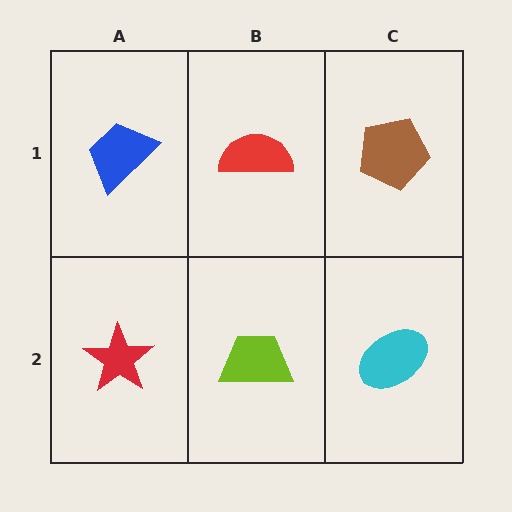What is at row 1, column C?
A brown pentagon.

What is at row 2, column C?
A cyan ellipse.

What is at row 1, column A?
A blue trapezoid.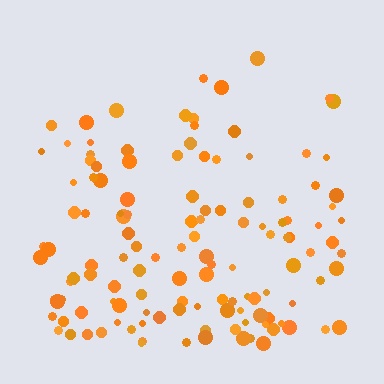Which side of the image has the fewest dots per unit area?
The top.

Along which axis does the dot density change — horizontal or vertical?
Vertical.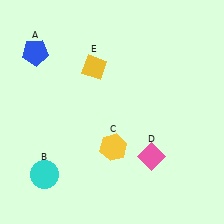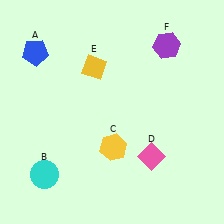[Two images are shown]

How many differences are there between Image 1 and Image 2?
There is 1 difference between the two images.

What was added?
A purple hexagon (F) was added in Image 2.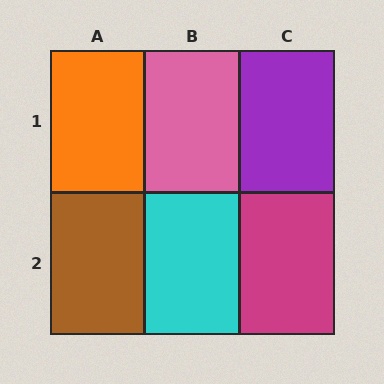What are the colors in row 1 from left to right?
Orange, pink, purple.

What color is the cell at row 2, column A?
Brown.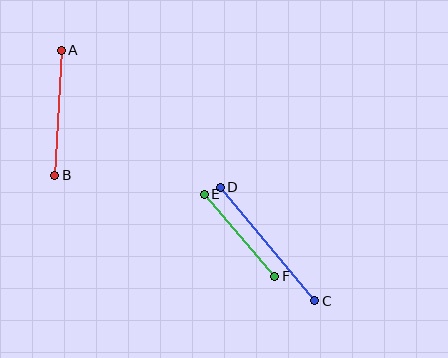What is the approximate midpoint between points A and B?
The midpoint is at approximately (58, 113) pixels.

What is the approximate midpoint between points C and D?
The midpoint is at approximately (268, 244) pixels.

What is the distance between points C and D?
The distance is approximately 148 pixels.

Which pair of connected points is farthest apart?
Points C and D are farthest apart.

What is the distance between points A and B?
The distance is approximately 125 pixels.